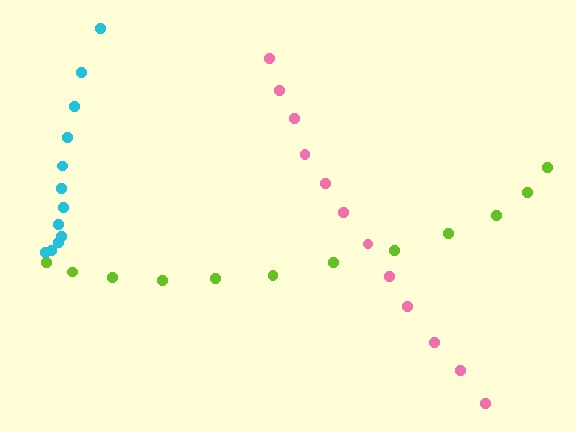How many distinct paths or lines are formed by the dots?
There are 3 distinct paths.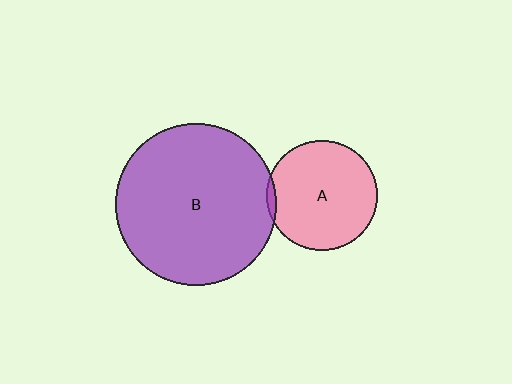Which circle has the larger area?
Circle B (purple).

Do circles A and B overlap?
Yes.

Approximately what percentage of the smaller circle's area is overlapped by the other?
Approximately 5%.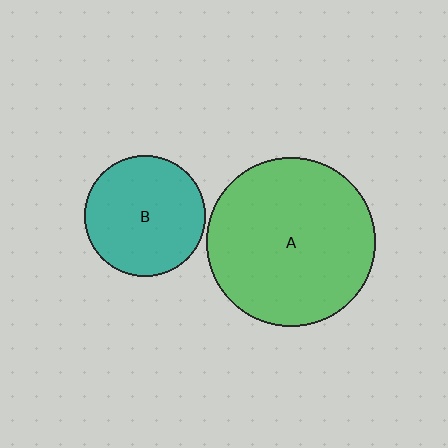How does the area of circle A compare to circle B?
Approximately 1.9 times.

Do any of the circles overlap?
No, none of the circles overlap.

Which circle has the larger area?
Circle A (green).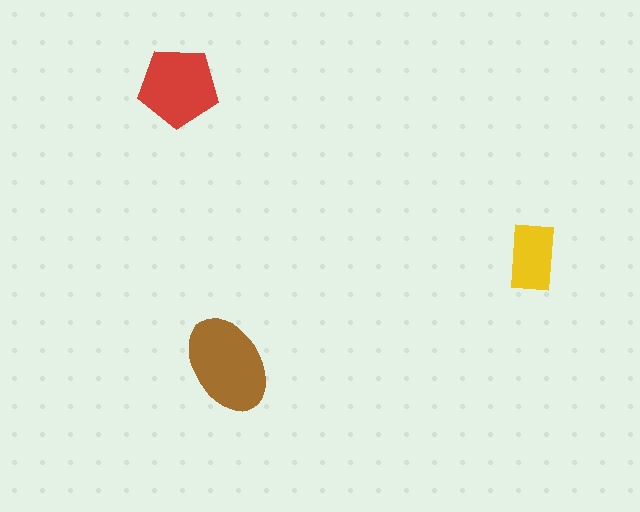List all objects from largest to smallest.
The brown ellipse, the red pentagon, the yellow rectangle.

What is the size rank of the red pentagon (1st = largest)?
2nd.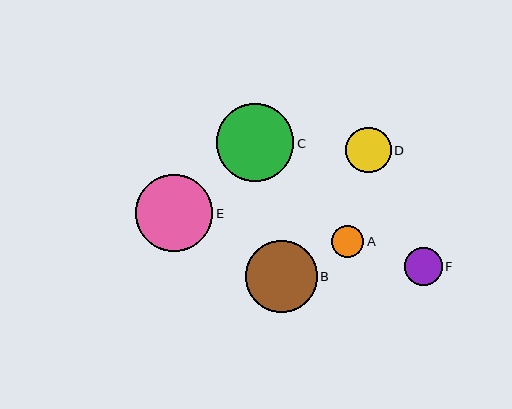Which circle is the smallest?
Circle A is the smallest with a size of approximately 32 pixels.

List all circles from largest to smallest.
From largest to smallest: C, E, B, D, F, A.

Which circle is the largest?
Circle C is the largest with a size of approximately 77 pixels.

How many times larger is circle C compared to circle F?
Circle C is approximately 2.1 times the size of circle F.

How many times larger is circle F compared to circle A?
Circle F is approximately 1.2 times the size of circle A.